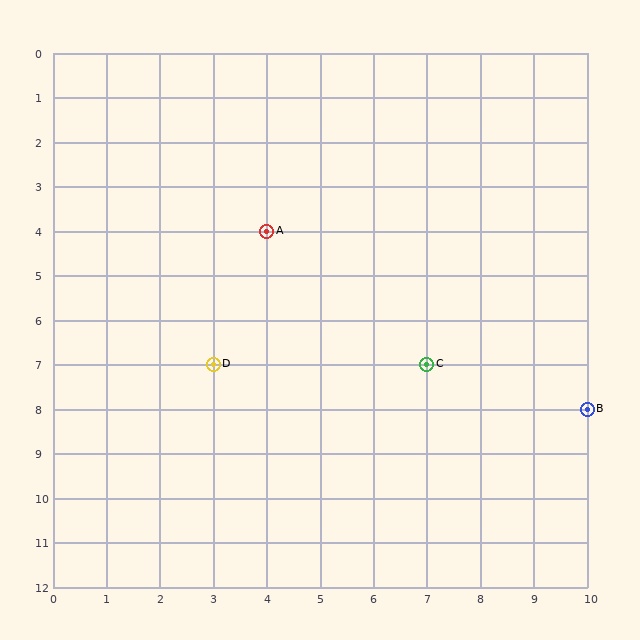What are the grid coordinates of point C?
Point C is at grid coordinates (7, 7).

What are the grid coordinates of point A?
Point A is at grid coordinates (4, 4).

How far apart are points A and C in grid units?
Points A and C are 3 columns and 3 rows apart (about 4.2 grid units diagonally).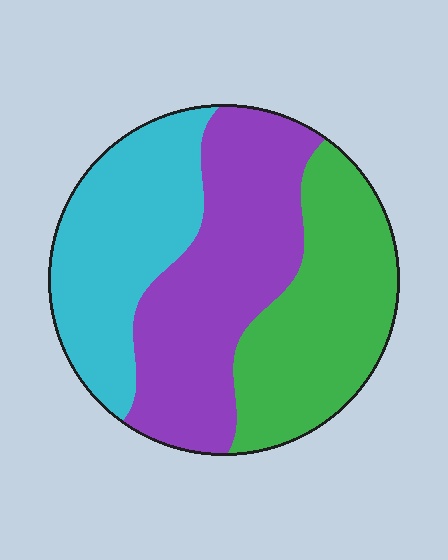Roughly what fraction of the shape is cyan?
Cyan covers around 30% of the shape.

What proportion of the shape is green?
Green takes up about one third (1/3) of the shape.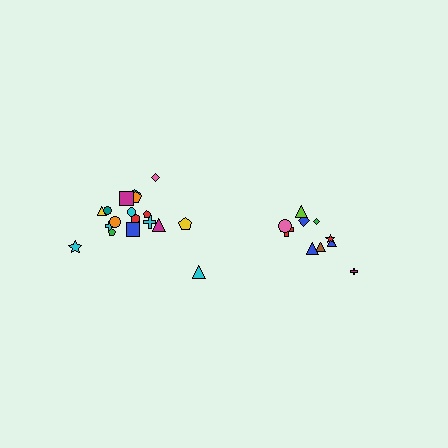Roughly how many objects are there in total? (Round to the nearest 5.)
Roughly 30 objects in total.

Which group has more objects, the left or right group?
The left group.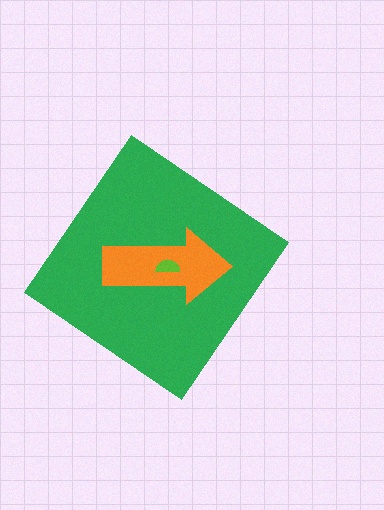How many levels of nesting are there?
3.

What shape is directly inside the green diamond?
The orange arrow.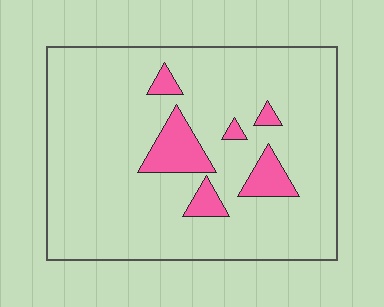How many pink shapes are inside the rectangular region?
6.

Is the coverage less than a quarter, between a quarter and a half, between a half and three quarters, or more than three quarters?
Less than a quarter.